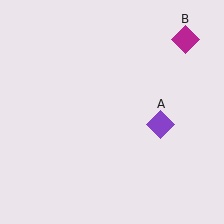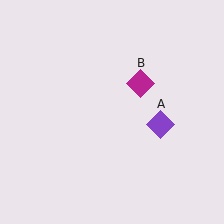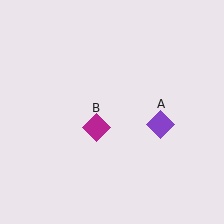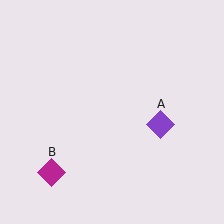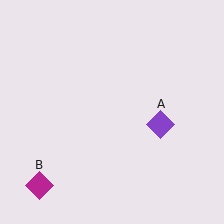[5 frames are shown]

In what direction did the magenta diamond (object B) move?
The magenta diamond (object B) moved down and to the left.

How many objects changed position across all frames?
1 object changed position: magenta diamond (object B).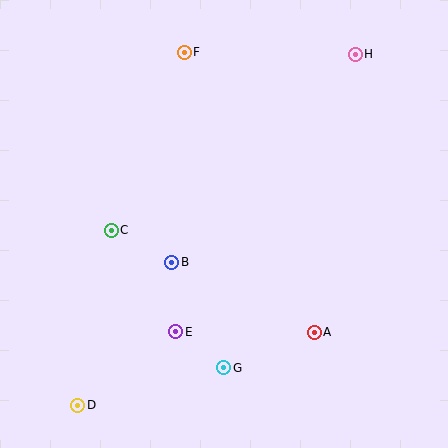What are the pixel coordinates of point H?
Point H is at (355, 54).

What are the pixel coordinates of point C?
Point C is at (111, 231).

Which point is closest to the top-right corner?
Point H is closest to the top-right corner.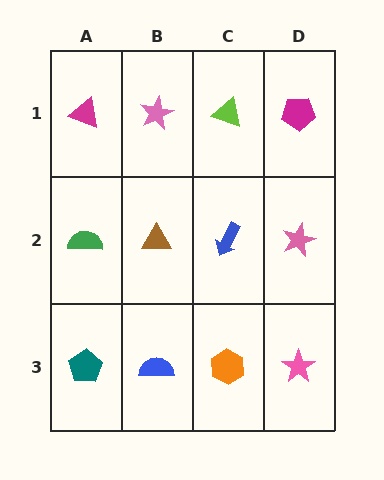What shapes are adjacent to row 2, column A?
A magenta triangle (row 1, column A), a teal pentagon (row 3, column A), a brown triangle (row 2, column B).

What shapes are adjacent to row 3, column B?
A brown triangle (row 2, column B), a teal pentagon (row 3, column A), an orange hexagon (row 3, column C).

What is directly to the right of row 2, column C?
A pink star.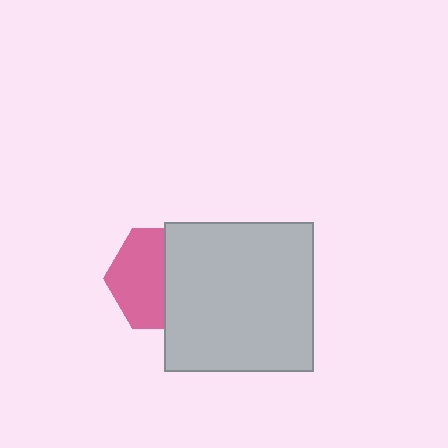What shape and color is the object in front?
The object in front is a light gray square.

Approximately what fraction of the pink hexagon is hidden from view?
Roughly 48% of the pink hexagon is hidden behind the light gray square.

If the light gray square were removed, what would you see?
You would see the complete pink hexagon.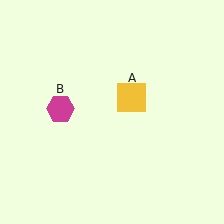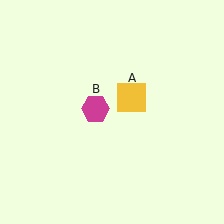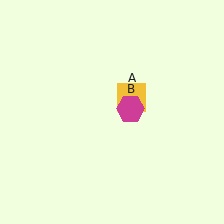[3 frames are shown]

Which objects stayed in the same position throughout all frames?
Yellow square (object A) remained stationary.